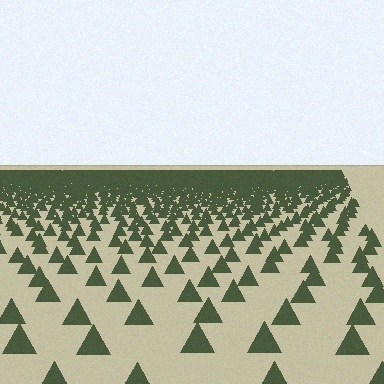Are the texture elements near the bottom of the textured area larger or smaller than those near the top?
Larger. Near the bottom, elements are closer to the viewer and appear at a bigger on-screen size.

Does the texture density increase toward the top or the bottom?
Density increases toward the top.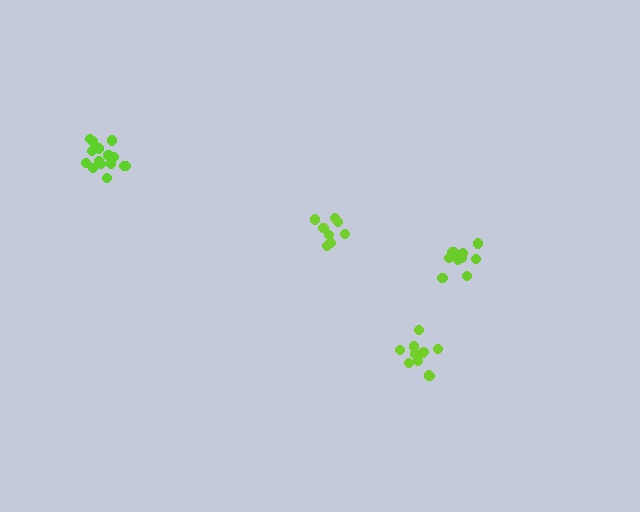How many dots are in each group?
Group 1: 11 dots, Group 2: 9 dots, Group 3: 11 dots, Group 4: 15 dots (46 total).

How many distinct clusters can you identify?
There are 4 distinct clusters.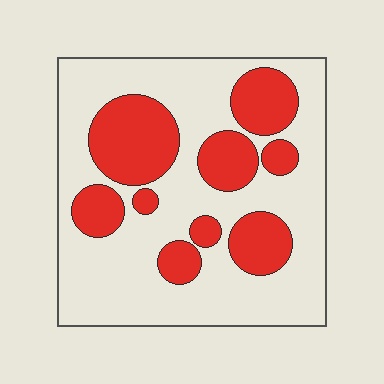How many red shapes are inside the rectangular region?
9.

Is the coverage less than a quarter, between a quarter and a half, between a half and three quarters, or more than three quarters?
Between a quarter and a half.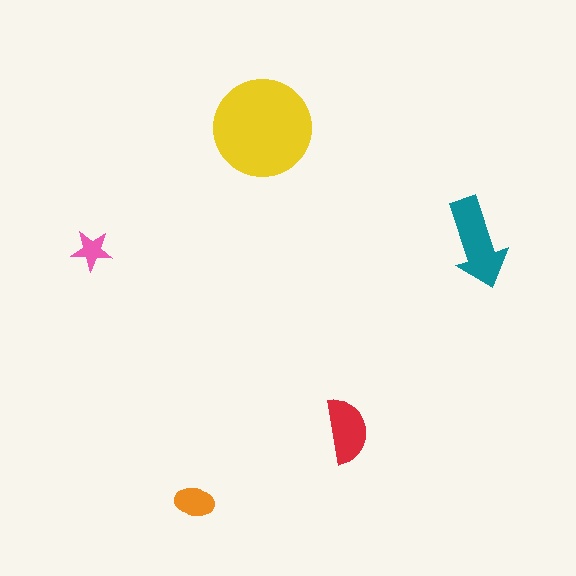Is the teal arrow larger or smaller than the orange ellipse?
Larger.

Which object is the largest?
The yellow circle.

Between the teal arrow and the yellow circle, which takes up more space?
The yellow circle.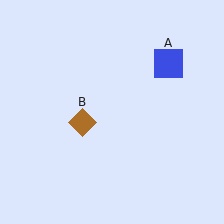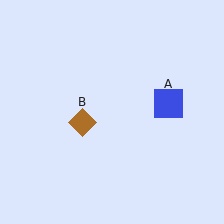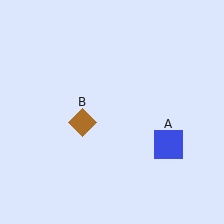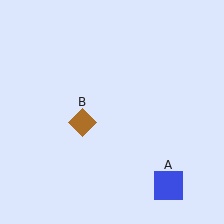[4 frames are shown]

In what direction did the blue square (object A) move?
The blue square (object A) moved down.